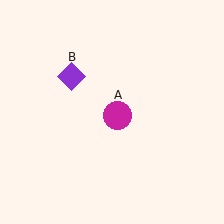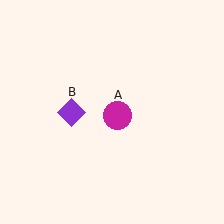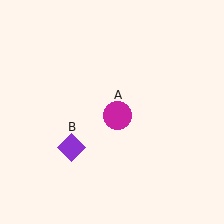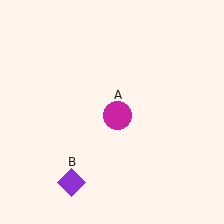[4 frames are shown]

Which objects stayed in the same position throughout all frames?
Magenta circle (object A) remained stationary.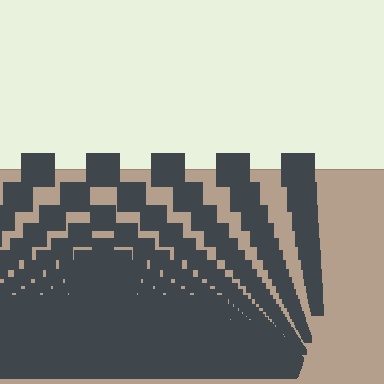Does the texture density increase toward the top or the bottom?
Density increases toward the bottom.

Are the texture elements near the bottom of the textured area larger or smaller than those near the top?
Smaller. The gradient is inverted — elements near the bottom are smaller and denser.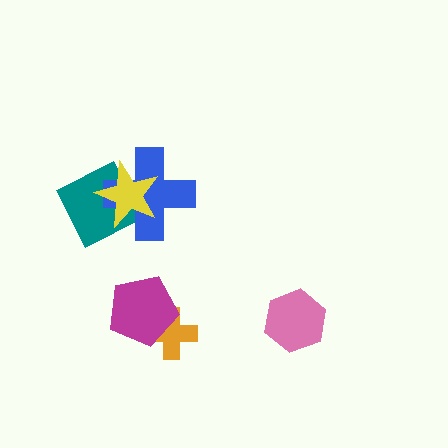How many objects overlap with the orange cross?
1 object overlaps with the orange cross.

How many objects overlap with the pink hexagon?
0 objects overlap with the pink hexagon.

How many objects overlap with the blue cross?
2 objects overlap with the blue cross.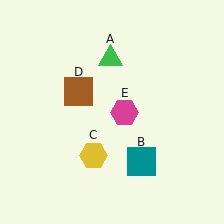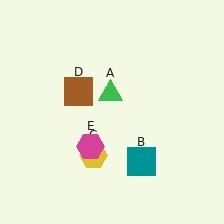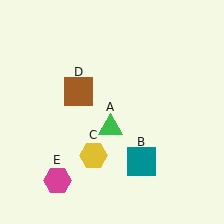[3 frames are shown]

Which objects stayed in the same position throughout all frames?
Teal square (object B) and yellow hexagon (object C) and brown square (object D) remained stationary.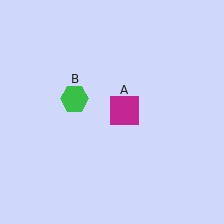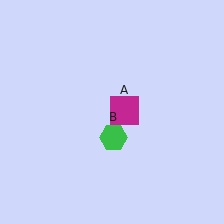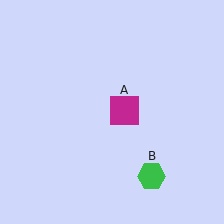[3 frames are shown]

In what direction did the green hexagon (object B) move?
The green hexagon (object B) moved down and to the right.